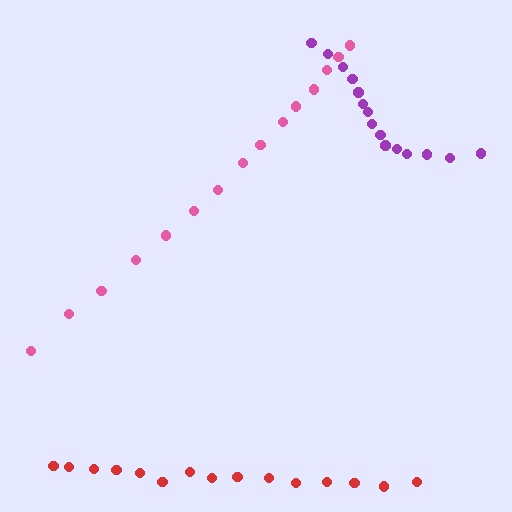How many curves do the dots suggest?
There are 3 distinct paths.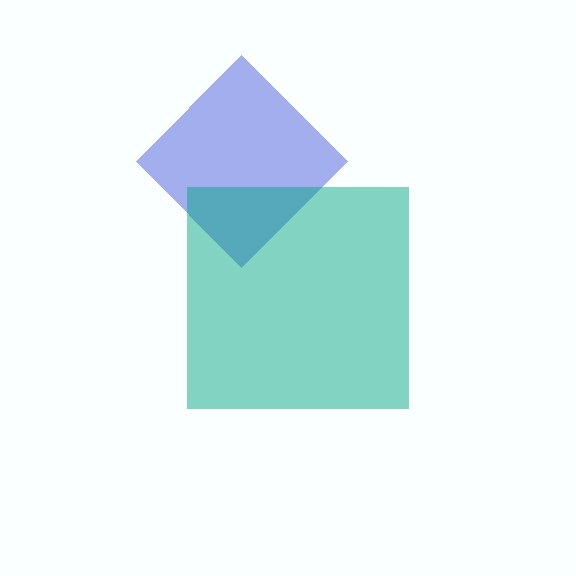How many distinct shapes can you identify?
There are 2 distinct shapes: a blue diamond, a teal square.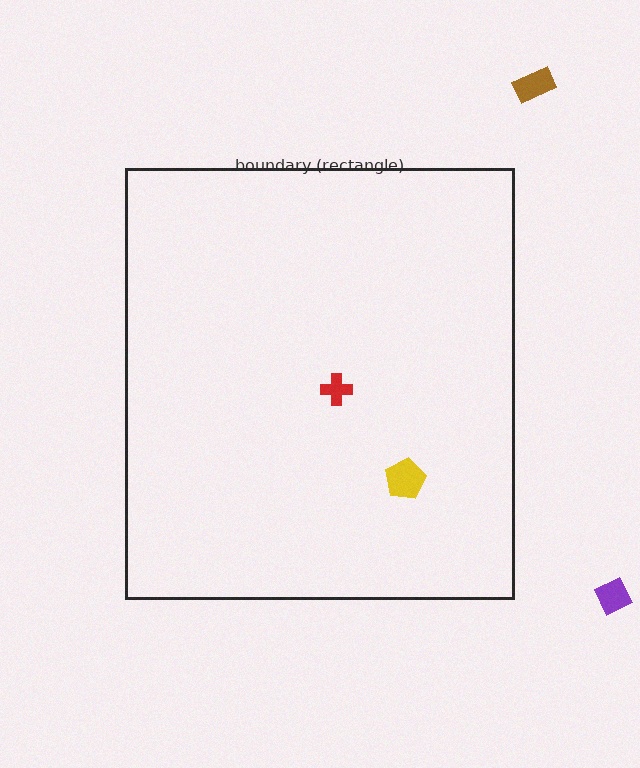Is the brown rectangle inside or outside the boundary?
Outside.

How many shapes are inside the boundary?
2 inside, 2 outside.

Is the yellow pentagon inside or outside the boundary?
Inside.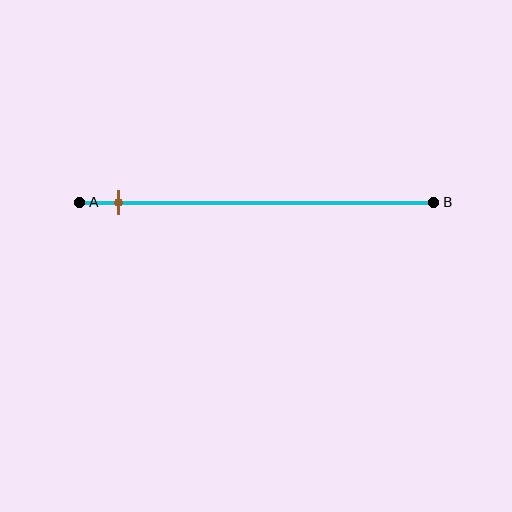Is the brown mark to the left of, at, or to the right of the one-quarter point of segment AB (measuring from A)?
The brown mark is to the left of the one-quarter point of segment AB.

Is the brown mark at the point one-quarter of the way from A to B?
No, the mark is at about 10% from A, not at the 25% one-quarter point.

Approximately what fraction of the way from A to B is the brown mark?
The brown mark is approximately 10% of the way from A to B.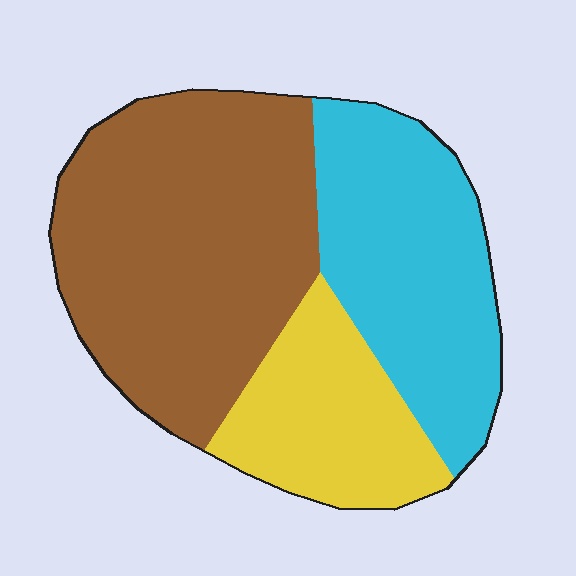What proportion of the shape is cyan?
Cyan takes up between a quarter and a half of the shape.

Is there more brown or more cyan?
Brown.